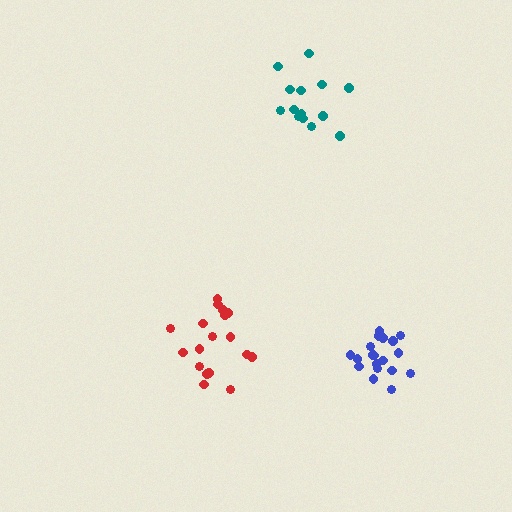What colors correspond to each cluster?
The clusters are colored: red, teal, blue.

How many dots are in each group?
Group 1: 18 dots, Group 2: 14 dots, Group 3: 19 dots (51 total).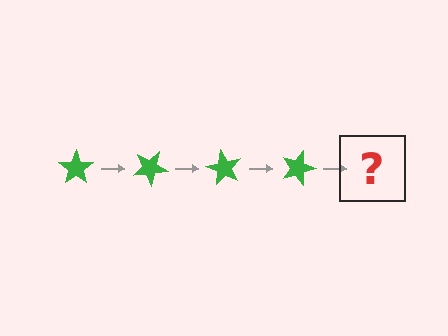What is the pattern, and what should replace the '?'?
The pattern is that the star rotates 30 degrees each step. The '?' should be a green star rotated 120 degrees.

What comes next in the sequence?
The next element should be a green star rotated 120 degrees.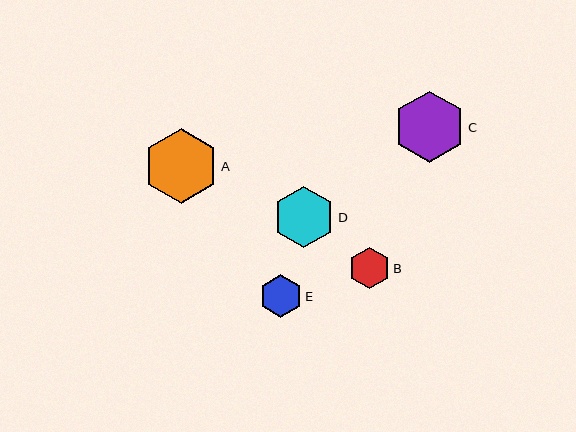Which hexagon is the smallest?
Hexagon B is the smallest with a size of approximately 41 pixels.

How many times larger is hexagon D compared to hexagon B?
Hexagon D is approximately 1.5 times the size of hexagon B.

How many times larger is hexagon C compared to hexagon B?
Hexagon C is approximately 1.7 times the size of hexagon B.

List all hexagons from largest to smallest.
From largest to smallest: A, C, D, E, B.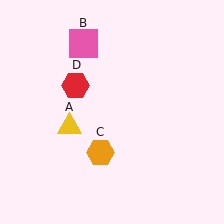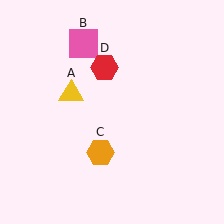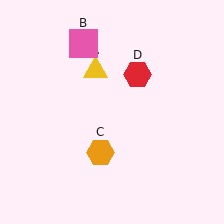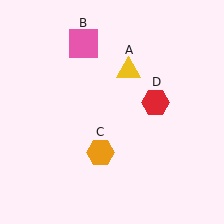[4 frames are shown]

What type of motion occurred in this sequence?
The yellow triangle (object A), red hexagon (object D) rotated clockwise around the center of the scene.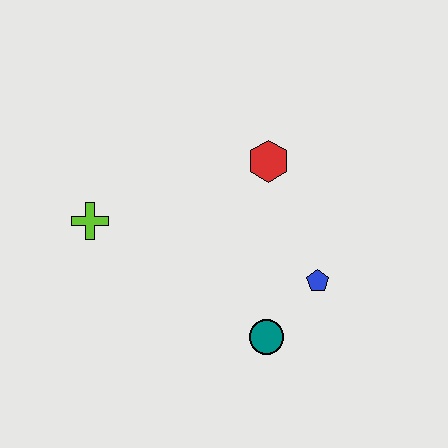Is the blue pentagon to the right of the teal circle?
Yes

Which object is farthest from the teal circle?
The lime cross is farthest from the teal circle.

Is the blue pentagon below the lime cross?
Yes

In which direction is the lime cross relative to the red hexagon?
The lime cross is to the left of the red hexagon.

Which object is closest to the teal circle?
The blue pentagon is closest to the teal circle.